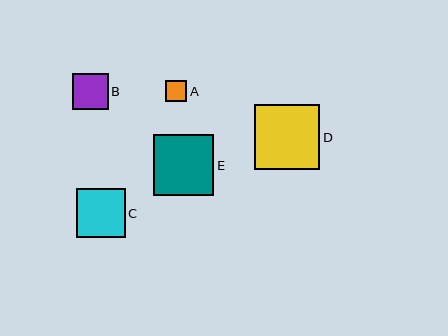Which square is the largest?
Square D is the largest with a size of approximately 65 pixels.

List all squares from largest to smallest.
From largest to smallest: D, E, C, B, A.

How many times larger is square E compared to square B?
Square E is approximately 1.7 times the size of square B.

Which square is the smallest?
Square A is the smallest with a size of approximately 21 pixels.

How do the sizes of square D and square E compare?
Square D and square E are approximately the same size.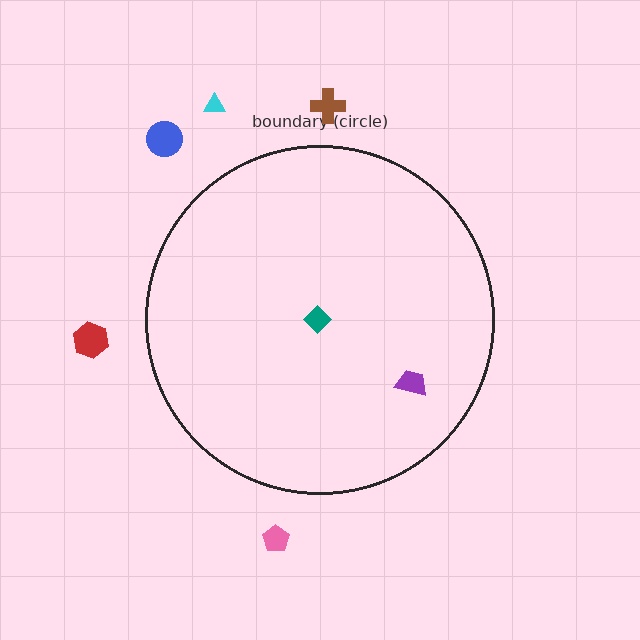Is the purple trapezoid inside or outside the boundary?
Inside.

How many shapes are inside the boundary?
2 inside, 5 outside.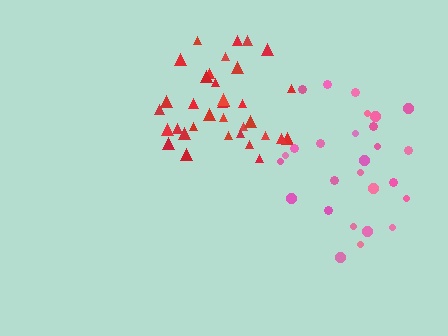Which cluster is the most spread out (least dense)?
Pink.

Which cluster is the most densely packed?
Red.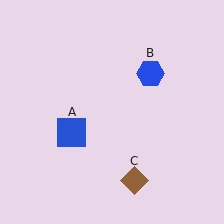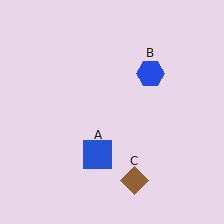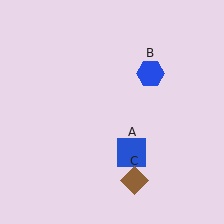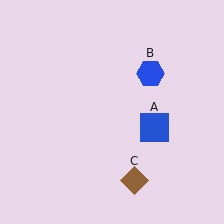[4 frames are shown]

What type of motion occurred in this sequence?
The blue square (object A) rotated counterclockwise around the center of the scene.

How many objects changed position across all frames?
1 object changed position: blue square (object A).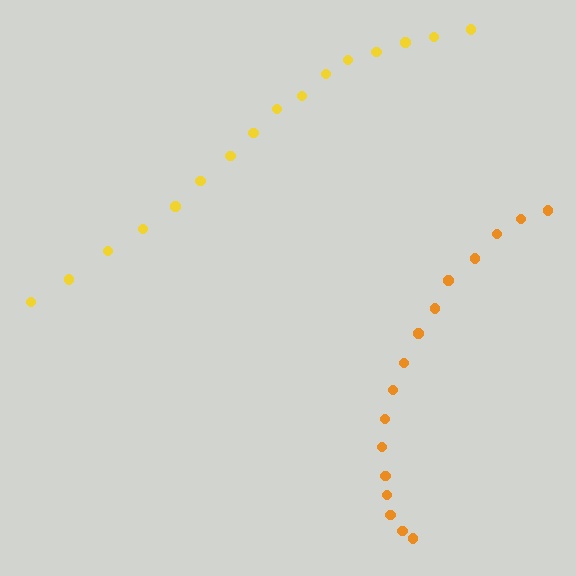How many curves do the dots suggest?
There are 2 distinct paths.